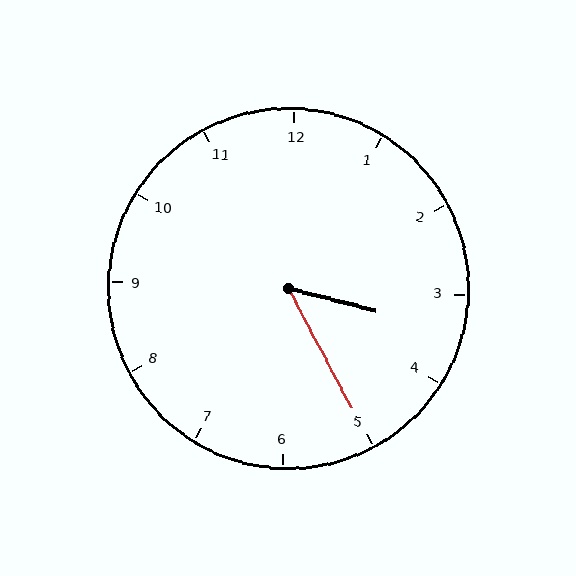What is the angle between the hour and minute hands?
Approximately 48 degrees.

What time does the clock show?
3:25.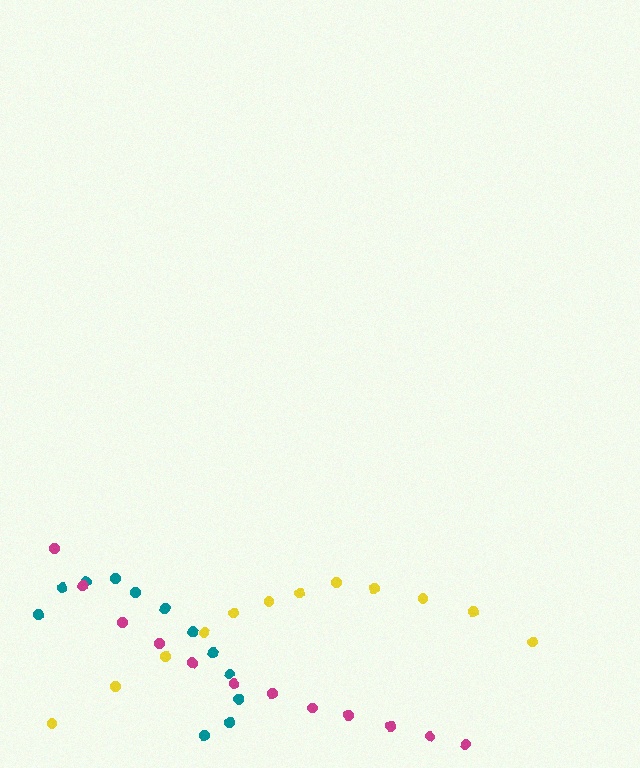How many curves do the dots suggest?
There are 3 distinct paths.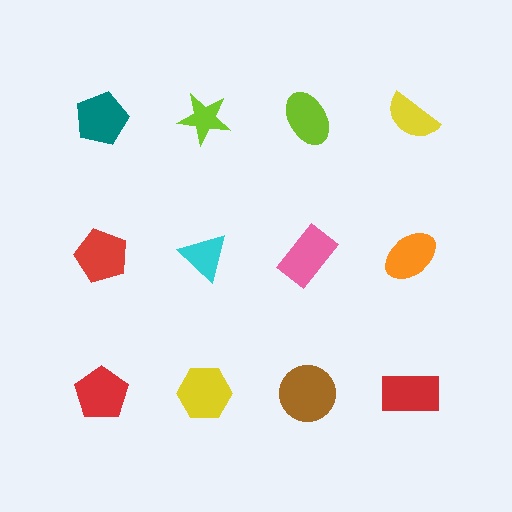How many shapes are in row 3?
4 shapes.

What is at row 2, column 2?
A cyan triangle.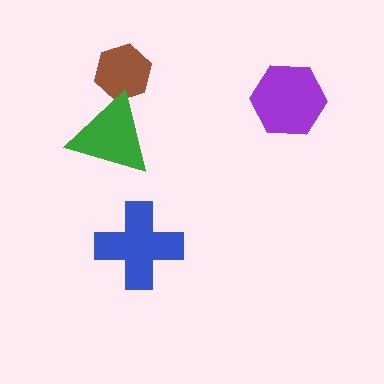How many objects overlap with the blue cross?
0 objects overlap with the blue cross.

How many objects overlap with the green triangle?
1 object overlaps with the green triangle.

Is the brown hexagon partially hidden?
Yes, it is partially covered by another shape.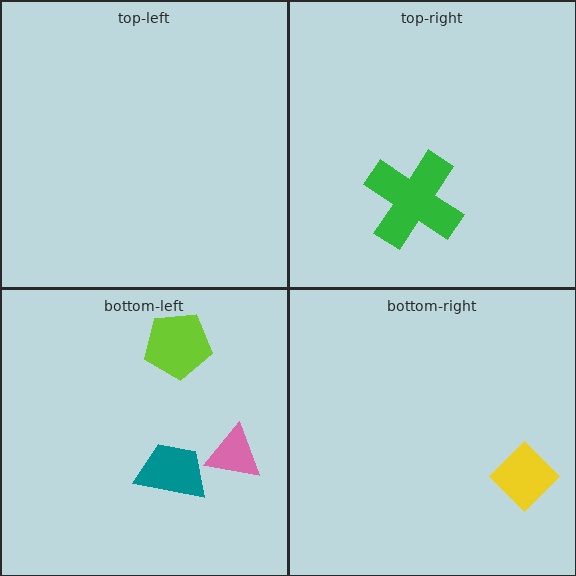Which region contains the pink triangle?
The bottom-left region.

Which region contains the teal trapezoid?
The bottom-left region.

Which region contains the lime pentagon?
The bottom-left region.